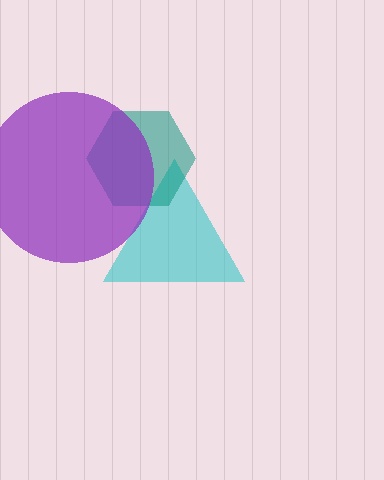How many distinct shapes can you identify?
There are 3 distinct shapes: a cyan triangle, a teal hexagon, a purple circle.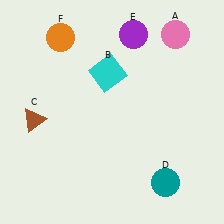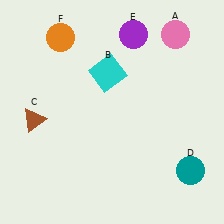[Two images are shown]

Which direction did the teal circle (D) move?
The teal circle (D) moved right.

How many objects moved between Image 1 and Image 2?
1 object moved between the two images.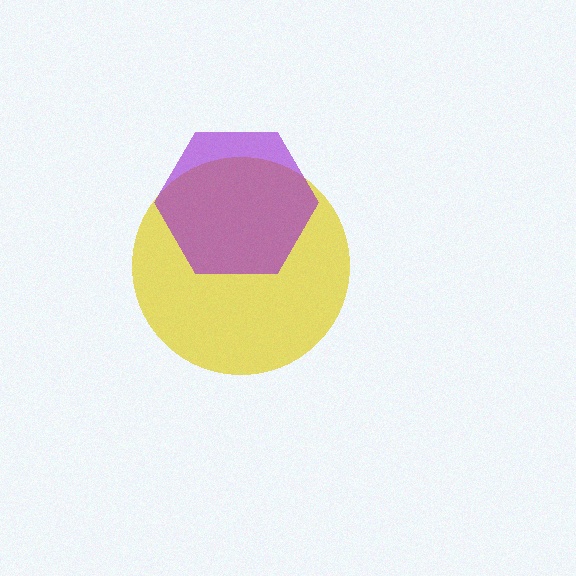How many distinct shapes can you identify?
There are 2 distinct shapes: a yellow circle, a purple hexagon.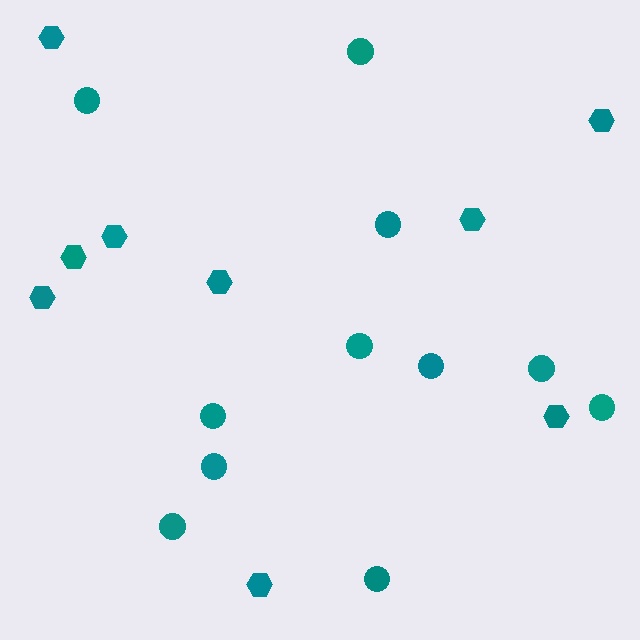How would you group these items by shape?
There are 2 groups: one group of hexagons (9) and one group of circles (11).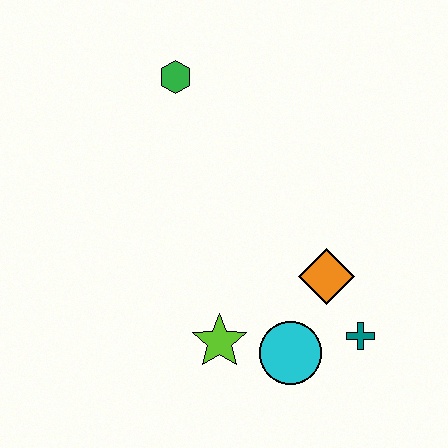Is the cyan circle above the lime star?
No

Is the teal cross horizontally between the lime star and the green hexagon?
No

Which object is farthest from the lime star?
The green hexagon is farthest from the lime star.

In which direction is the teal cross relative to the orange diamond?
The teal cross is below the orange diamond.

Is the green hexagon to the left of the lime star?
Yes